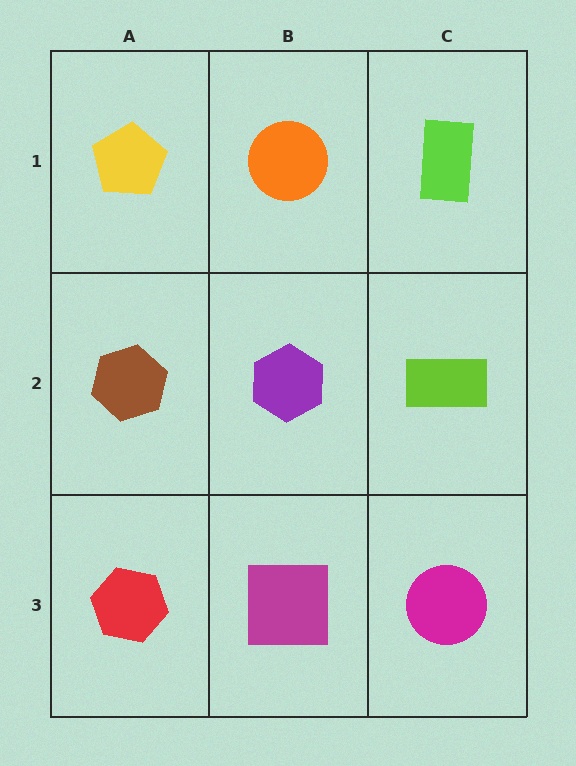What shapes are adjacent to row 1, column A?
A brown hexagon (row 2, column A), an orange circle (row 1, column B).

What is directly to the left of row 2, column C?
A purple hexagon.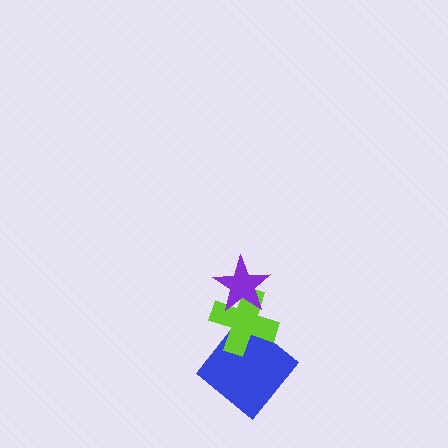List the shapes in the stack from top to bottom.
From top to bottom: the purple star, the lime cross, the blue diamond.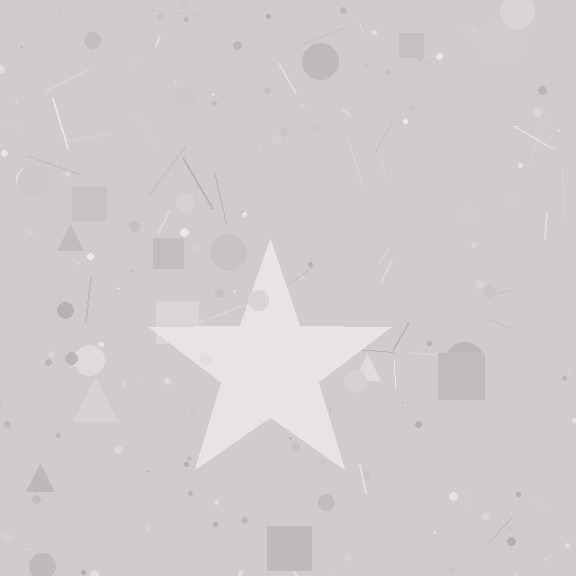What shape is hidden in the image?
A star is hidden in the image.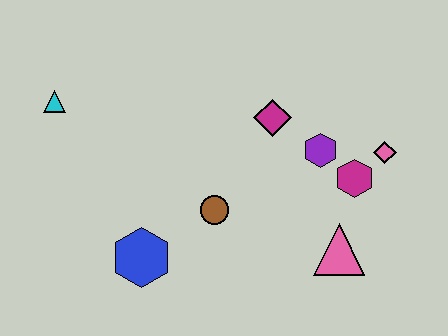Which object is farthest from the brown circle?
The cyan triangle is farthest from the brown circle.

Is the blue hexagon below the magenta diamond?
Yes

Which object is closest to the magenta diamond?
The purple hexagon is closest to the magenta diamond.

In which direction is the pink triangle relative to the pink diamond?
The pink triangle is below the pink diamond.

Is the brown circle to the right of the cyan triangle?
Yes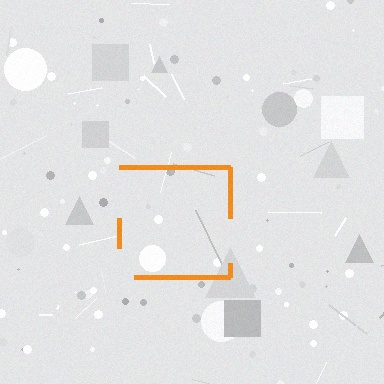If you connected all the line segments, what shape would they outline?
They would outline a square.